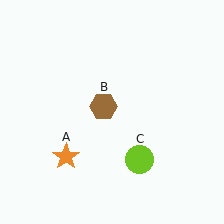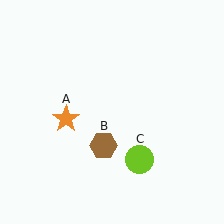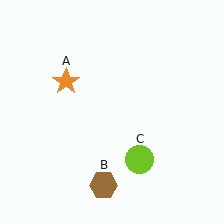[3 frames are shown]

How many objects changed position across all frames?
2 objects changed position: orange star (object A), brown hexagon (object B).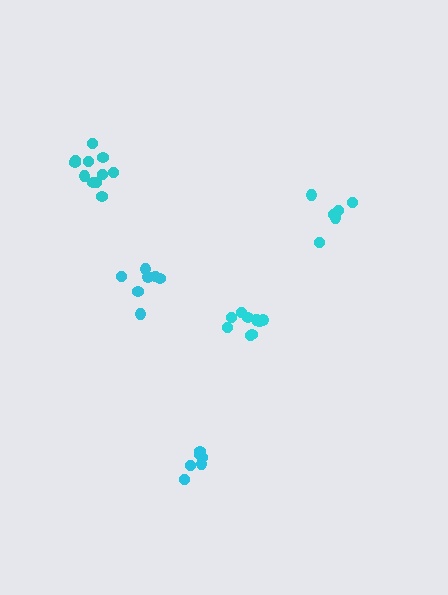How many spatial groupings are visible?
There are 5 spatial groupings.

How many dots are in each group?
Group 1: 9 dots, Group 2: 7 dots, Group 3: 11 dots, Group 4: 6 dots, Group 5: 6 dots (39 total).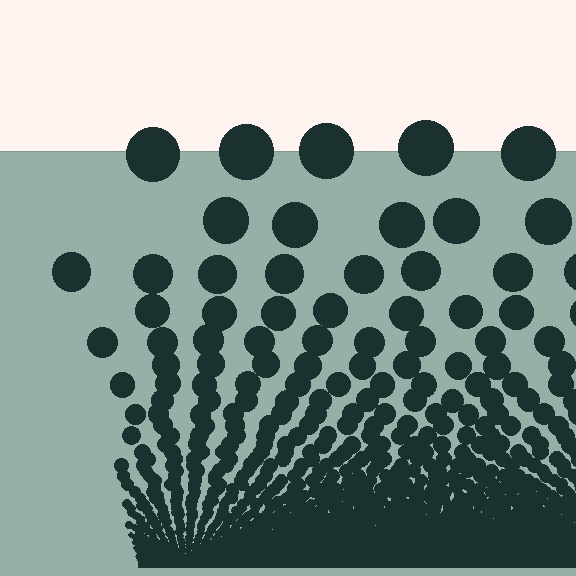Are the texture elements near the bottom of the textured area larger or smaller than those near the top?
Smaller. The gradient is inverted — elements near the bottom are smaller and denser.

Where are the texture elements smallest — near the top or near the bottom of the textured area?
Near the bottom.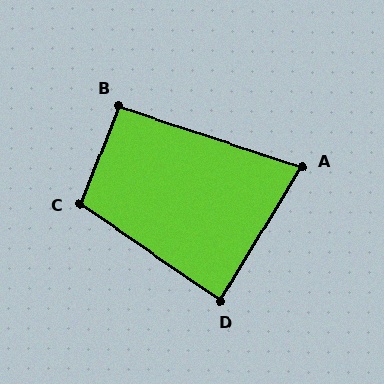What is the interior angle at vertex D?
Approximately 87 degrees (approximately right).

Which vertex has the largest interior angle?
C, at approximately 103 degrees.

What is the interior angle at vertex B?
Approximately 93 degrees (approximately right).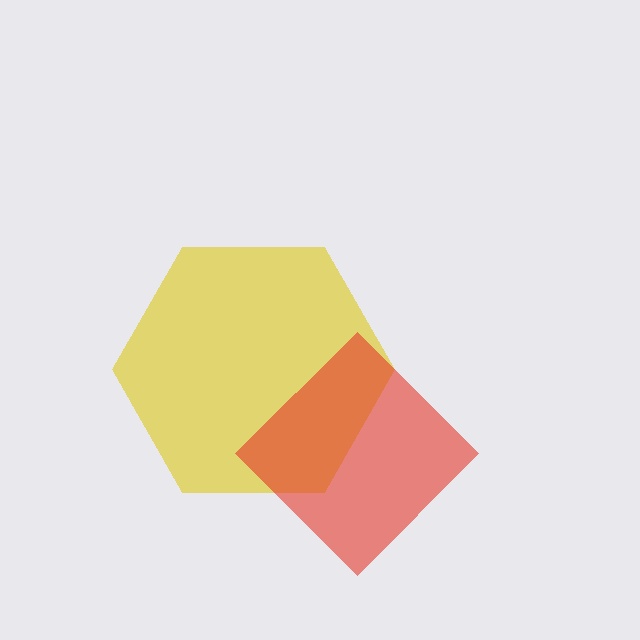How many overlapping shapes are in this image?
There are 2 overlapping shapes in the image.